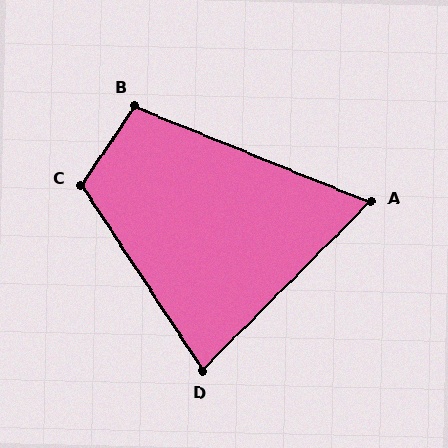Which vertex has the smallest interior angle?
A, at approximately 67 degrees.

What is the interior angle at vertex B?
Approximately 102 degrees (obtuse).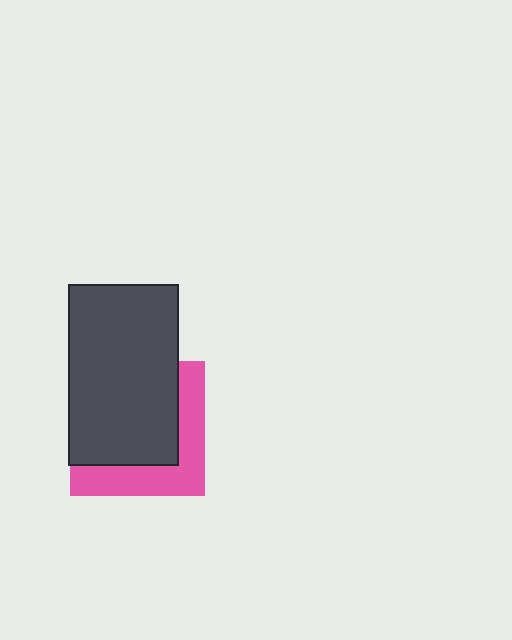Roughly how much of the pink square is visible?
A small part of it is visible (roughly 37%).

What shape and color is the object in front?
The object in front is a dark gray rectangle.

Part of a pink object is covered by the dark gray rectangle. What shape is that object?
It is a square.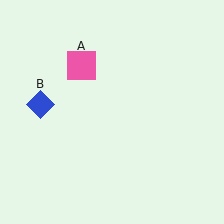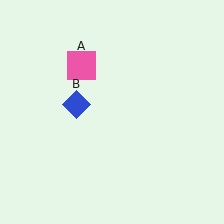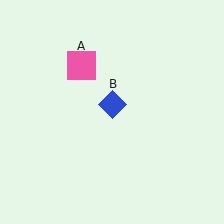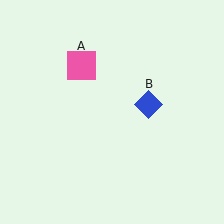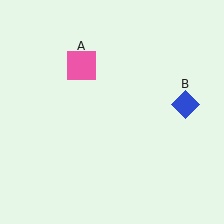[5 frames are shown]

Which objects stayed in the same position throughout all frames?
Pink square (object A) remained stationary.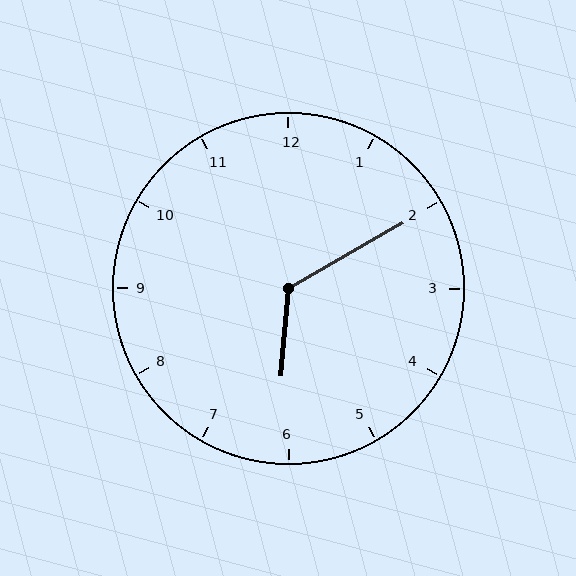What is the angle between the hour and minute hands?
Approximately 125 degrees.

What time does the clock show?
6:10.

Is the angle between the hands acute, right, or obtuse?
It is obtuse.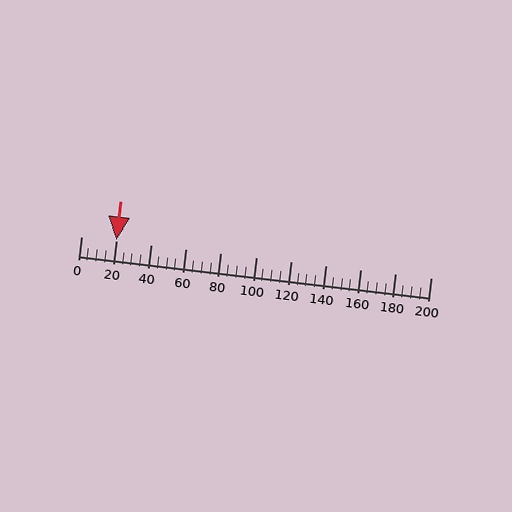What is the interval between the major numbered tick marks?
The major tick marks are spaced 20 units apart.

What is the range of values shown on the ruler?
The ruler shows values from 0 to 200.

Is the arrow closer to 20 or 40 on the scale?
The arrow is closer to 20.